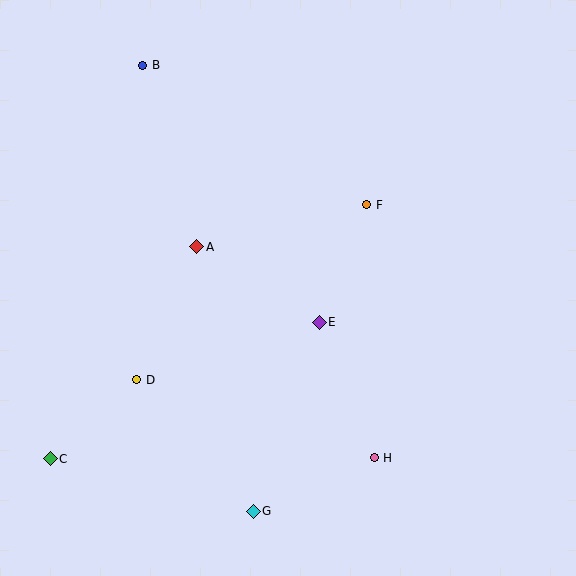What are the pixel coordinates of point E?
Point E is at (319, 322).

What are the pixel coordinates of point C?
Point C is at (50, 459).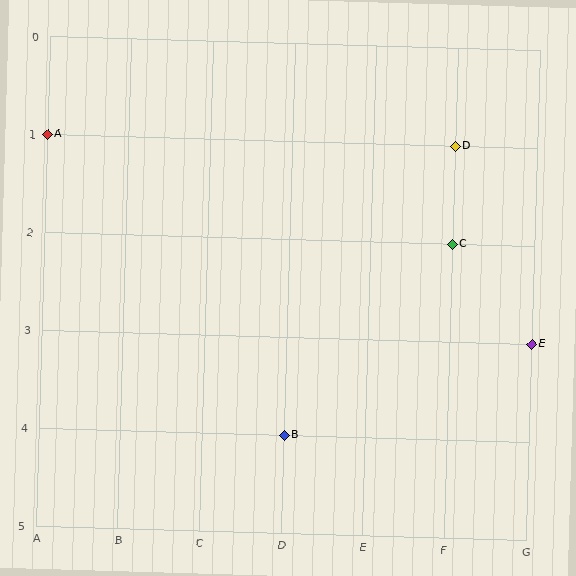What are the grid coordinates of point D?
Point D is at grid coordinates (F, 1).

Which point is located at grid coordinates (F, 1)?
Point D is at (F, 1).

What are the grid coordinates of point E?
Point E is at grid coordinates (G, 3).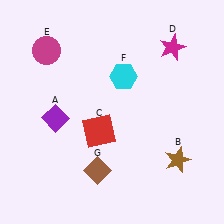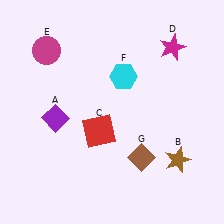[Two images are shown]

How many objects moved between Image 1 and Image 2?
1 object moved between the two images.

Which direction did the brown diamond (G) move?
The brown diamond (G) moved right.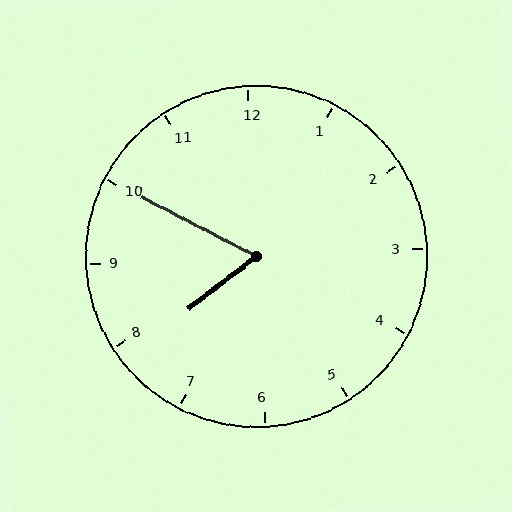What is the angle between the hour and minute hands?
Approximately 65 degrees.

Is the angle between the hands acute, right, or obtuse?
It is acute.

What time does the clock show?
7:50.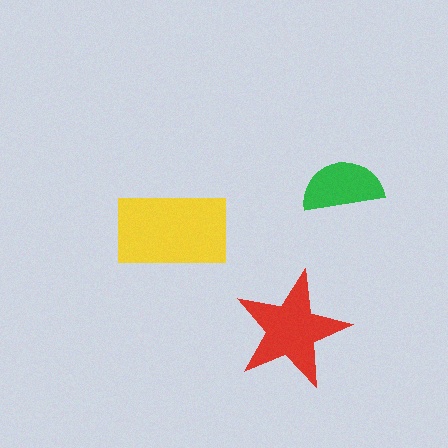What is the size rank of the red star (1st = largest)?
2nd.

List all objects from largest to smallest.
The yellow rectangle, the red star, the green semicircle.